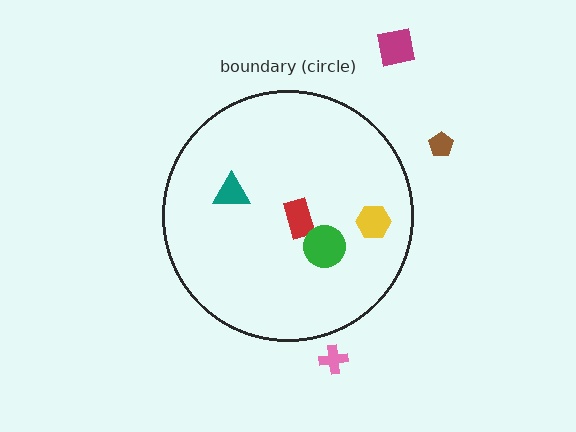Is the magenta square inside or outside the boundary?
Outside.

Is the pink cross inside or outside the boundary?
Outside.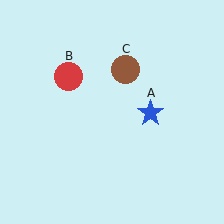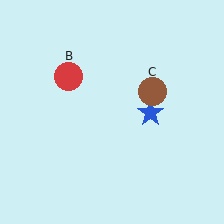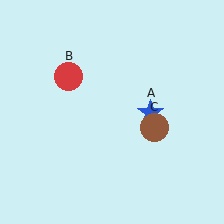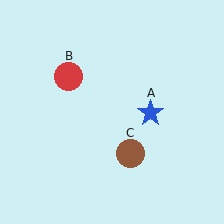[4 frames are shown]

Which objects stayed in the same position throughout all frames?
Blue star (object A) and red circle (object B) remained stationary.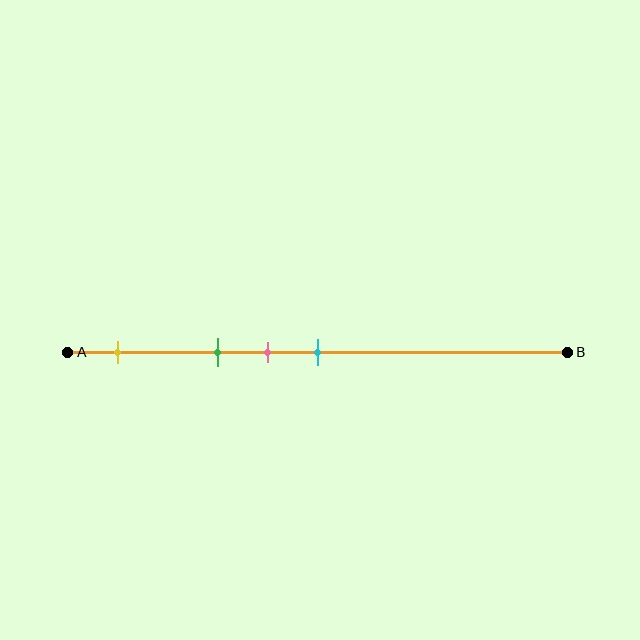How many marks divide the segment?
There are 4 marks dividing the segment.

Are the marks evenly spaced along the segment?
No, the marks are not evenly spaced.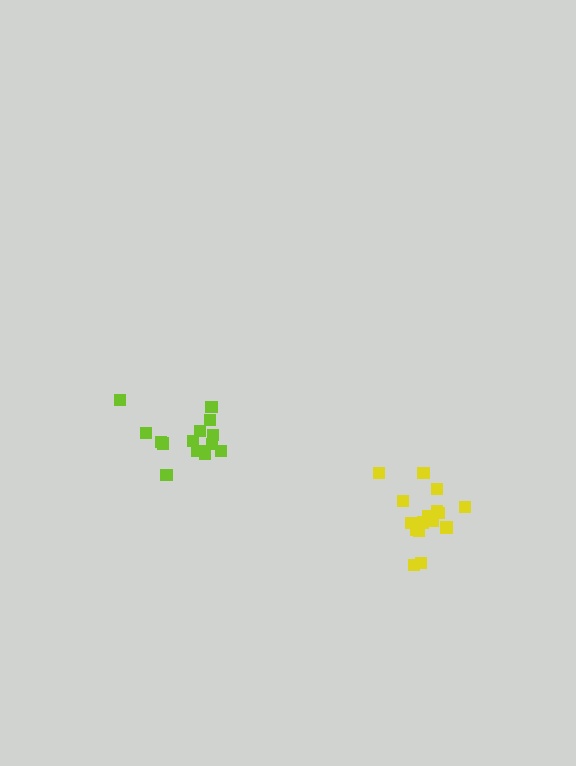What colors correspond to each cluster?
The clusters are colored: lime, yellow.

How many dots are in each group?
Group 1: 15 dots, Group 2: 16 dots (31 total).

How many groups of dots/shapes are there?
There are 2 groups.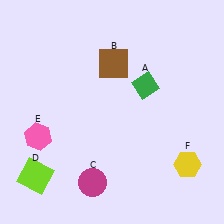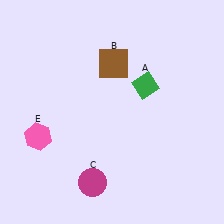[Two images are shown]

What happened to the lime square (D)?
The lime square (D) was removed in Image 2. It was in the bottom-left area of Image 1.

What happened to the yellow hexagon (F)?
The yellow hexagon (F) was removed in Image 2. It was in the bottom-right area of Image 1.